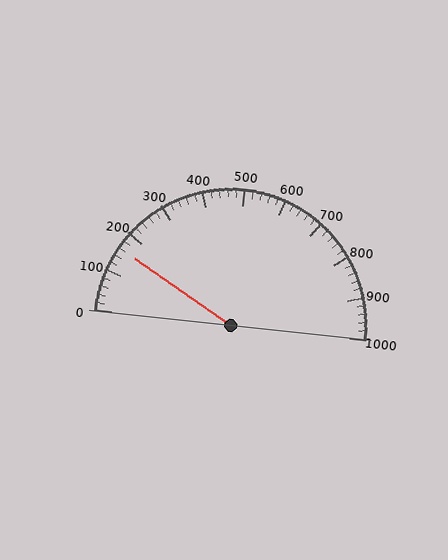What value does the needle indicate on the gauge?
The needle indicates approximately 160.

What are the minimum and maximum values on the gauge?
The gauge ranges from 0 to 1000.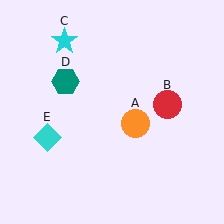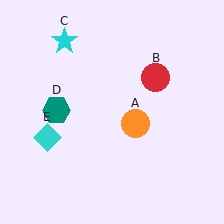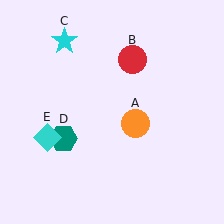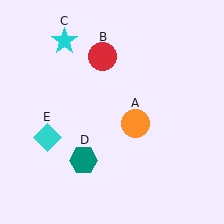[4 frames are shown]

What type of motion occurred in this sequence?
The red circle (object B), teal hexagon (object D) rotated counterclockwise around the center of the scene.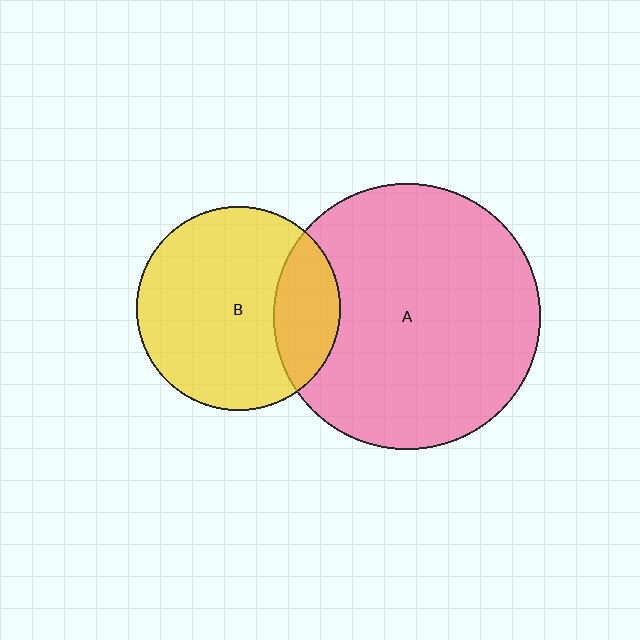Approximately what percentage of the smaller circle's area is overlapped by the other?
Approximately 25%.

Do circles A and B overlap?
Yes.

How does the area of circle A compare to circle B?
Approximately 1.7 times.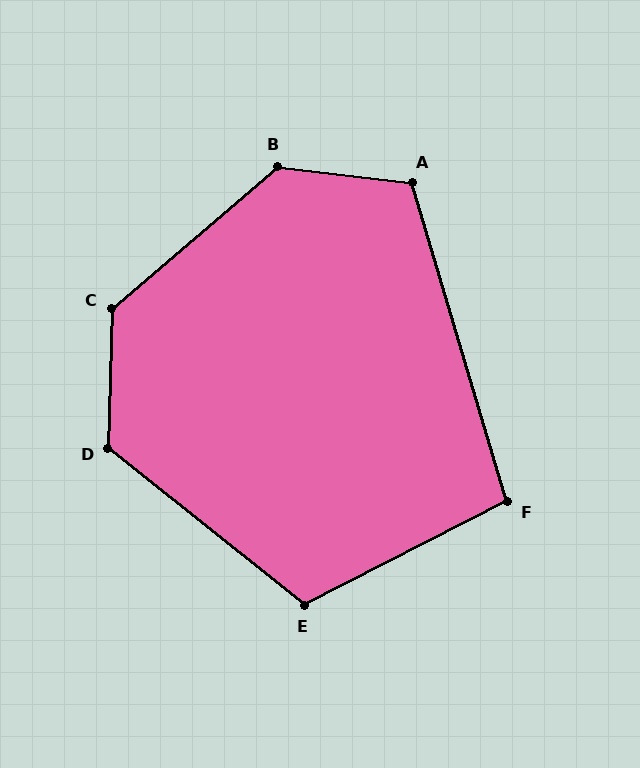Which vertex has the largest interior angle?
B, at approximately 133 degrees.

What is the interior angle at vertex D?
Approximately 127 degrees (obtuse).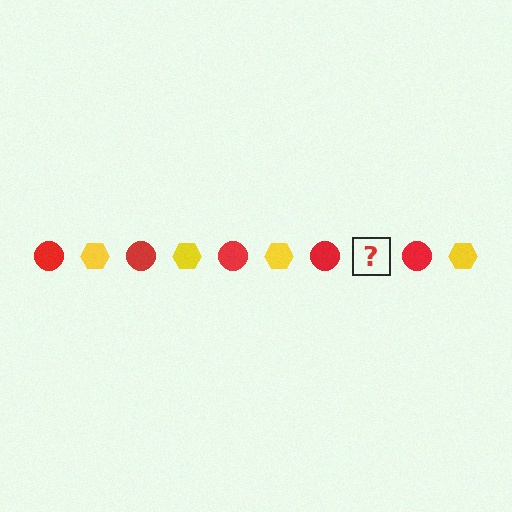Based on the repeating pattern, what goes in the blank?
The blank should be a yellow hexagon.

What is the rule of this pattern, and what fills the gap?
The rule is that the pattern alternates between red circle and yellow hexagon. The gap should be filled with a yellow hexagon.